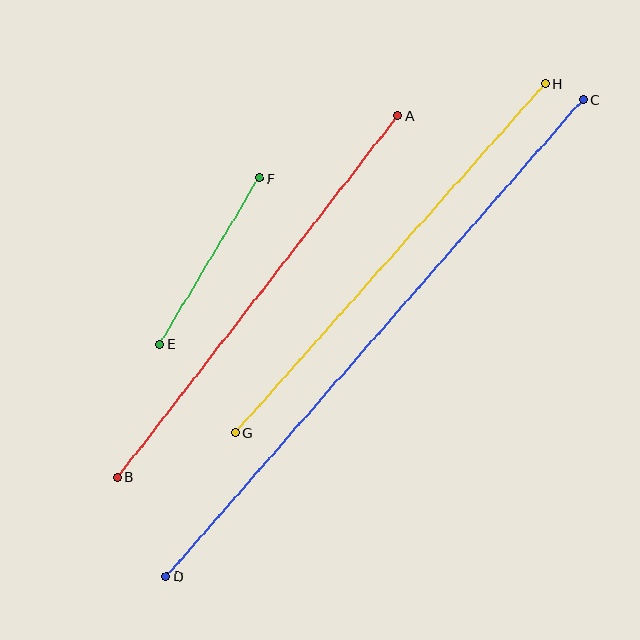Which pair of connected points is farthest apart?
Points C and D are farthest apart.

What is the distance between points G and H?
The distance is approximately 467 pixels.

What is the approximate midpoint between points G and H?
The midpoint is at approximately (390, 258) pixels.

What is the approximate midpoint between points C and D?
The midpoint is at approximately (375, 338) pixels.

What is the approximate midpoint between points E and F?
The midpoint is at approximately (210, 261) pixels.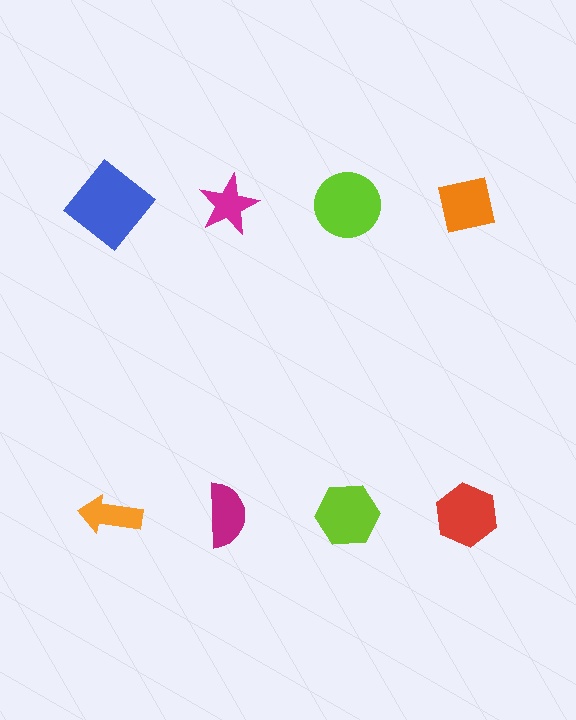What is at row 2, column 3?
A lime hexagon.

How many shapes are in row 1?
4 shapes.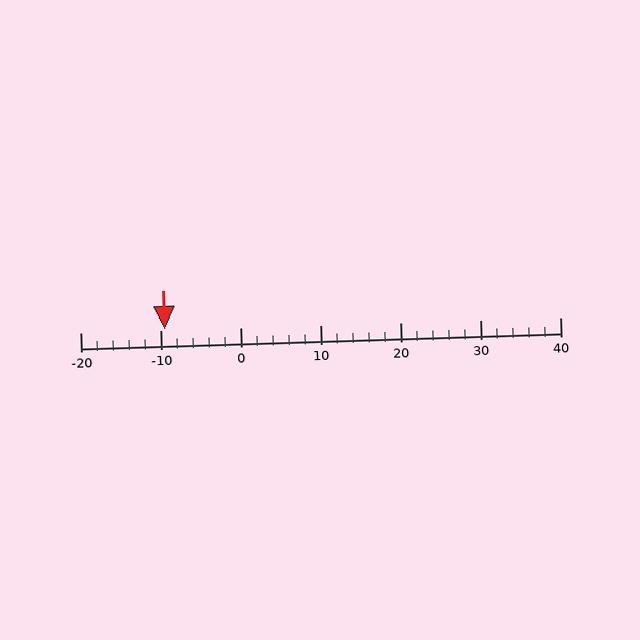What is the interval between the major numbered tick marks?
The major tick marks are spaced 10 units apart.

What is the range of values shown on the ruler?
The ruler shows values from -20 to 40.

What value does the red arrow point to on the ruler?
The red arrow points to approximately -10.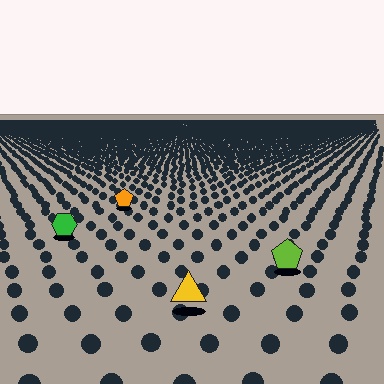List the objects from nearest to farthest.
From nearest to farthest: the yellow triangle, the lime pentagon, the green hexagon, the orange pentagon.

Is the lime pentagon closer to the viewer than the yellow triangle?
No. The yellow triangle is closer — you can tell from the texture gradient: the ground texture is coarser near it.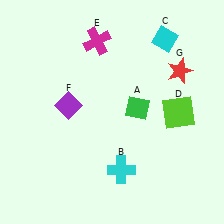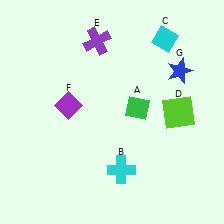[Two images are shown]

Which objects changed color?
E changed from magenta to purple. G changed from red to blue.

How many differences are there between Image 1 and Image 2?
There are 2 differences between the two images.